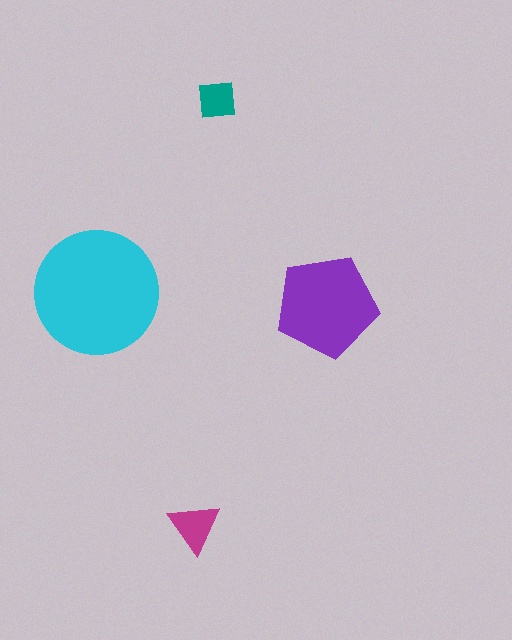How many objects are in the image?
There are 4 objects in the image.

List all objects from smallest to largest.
The teal square, the magenta triangle, the purple pentagon, the cyan circle.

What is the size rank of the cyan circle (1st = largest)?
1st.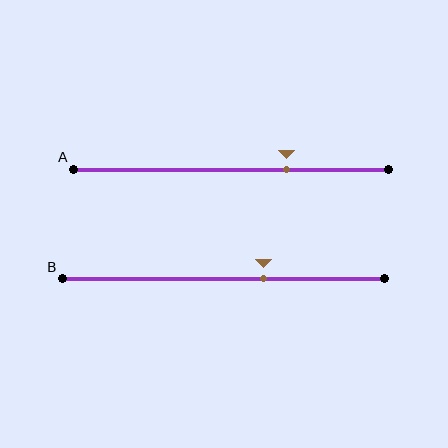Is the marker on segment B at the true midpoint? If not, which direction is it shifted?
No, the marker on segment B is shifted to the right by about 13% of the segment length.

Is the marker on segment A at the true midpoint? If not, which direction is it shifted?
No, the marker on segment A is shifted to the right by about 18% of the segment length.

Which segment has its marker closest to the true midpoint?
Segment B has its marker closest to the true midpoint.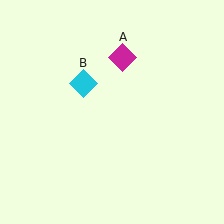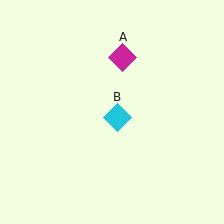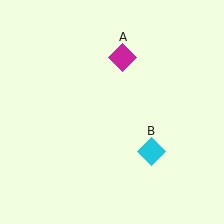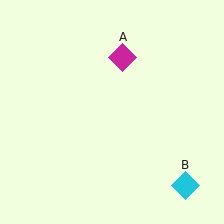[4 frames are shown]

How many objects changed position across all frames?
1 object changed position: cyan diamond (object B).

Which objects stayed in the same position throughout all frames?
Magenta diamond (object A) remained stationary.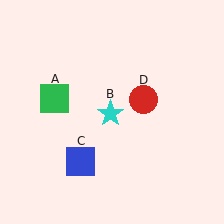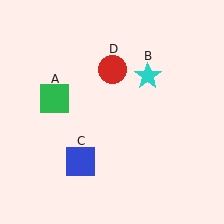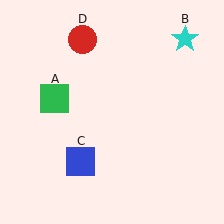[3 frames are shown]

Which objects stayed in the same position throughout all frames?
Green square (object A) and blue square (object C) remained stationary.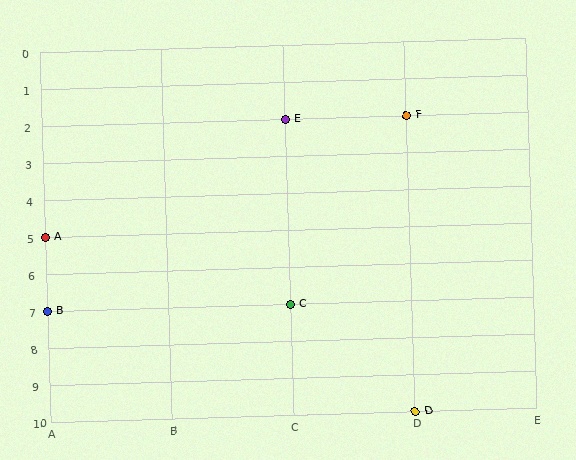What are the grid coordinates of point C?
Point C is at grid coordinates (C, 7).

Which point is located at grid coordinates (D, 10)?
Point D is at (D, 10).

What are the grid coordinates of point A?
Point A is at grid coordinates (A, 5).